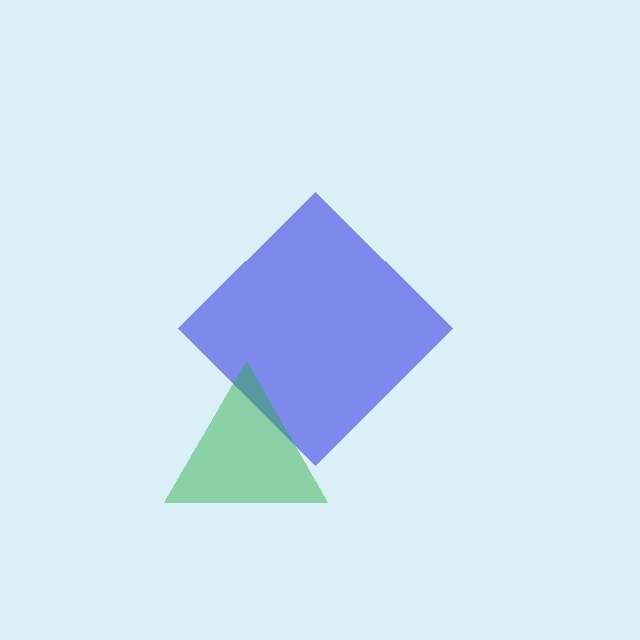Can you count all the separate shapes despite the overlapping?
Yes, there are 2 separate shapes.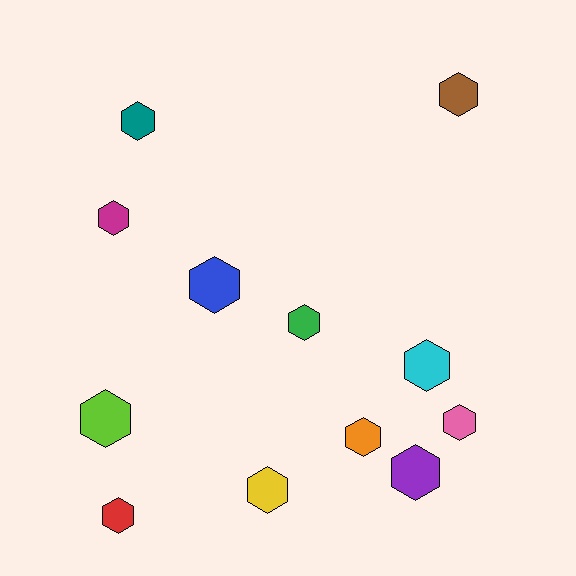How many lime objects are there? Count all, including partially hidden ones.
There is 1 lime object.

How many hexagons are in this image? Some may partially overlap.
There are 12 hexagons.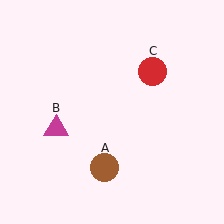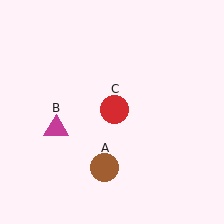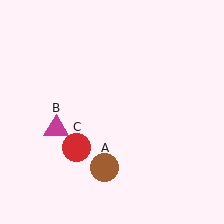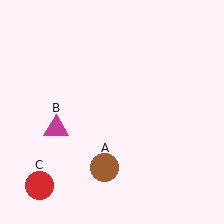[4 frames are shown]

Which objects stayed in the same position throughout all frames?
Brown circle (object A) and magenta triangle (object B) remained stationary.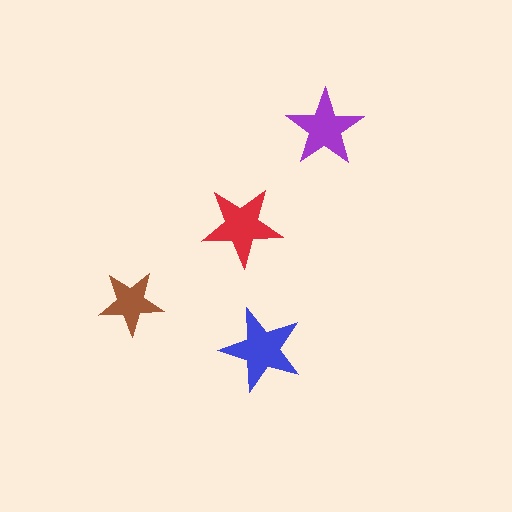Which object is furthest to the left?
The brown star is leftmost.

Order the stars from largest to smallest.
the blue one, the red one, the purple one, the brown one.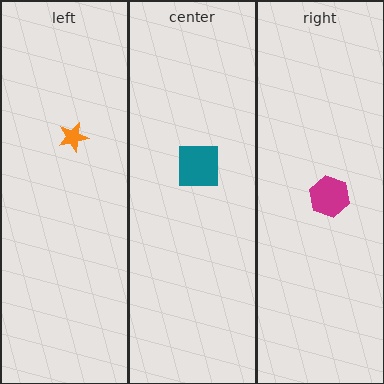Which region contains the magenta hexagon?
The right region.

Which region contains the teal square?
The center region.